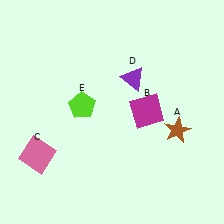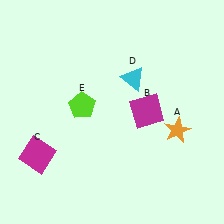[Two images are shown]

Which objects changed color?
A changed from brown to orange. C changed from pink to magenta. D changed from purple to cyan.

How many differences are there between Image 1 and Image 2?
There are 3 differences between the two images.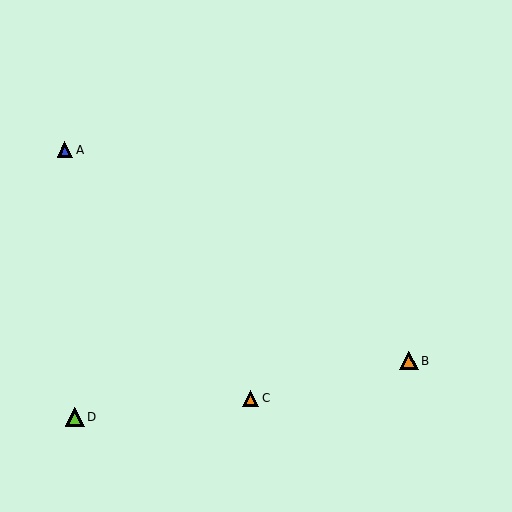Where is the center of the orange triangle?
The center of the orange triangle is at (251, 398).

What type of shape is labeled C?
Shape C is an orange triangle.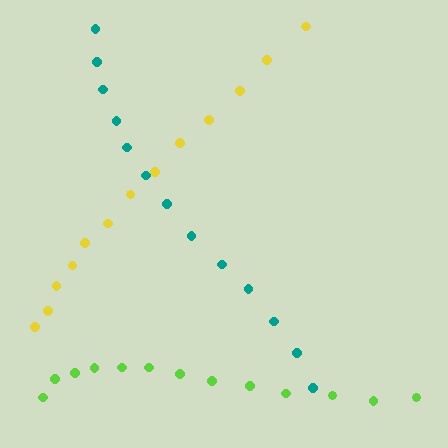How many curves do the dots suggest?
There are 3 distinct paths.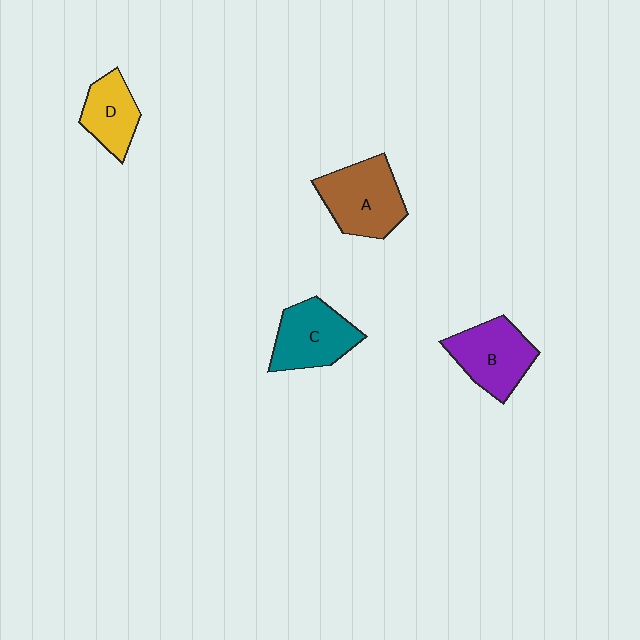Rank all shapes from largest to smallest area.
From largest to smallest: A (brown), B (purple), C (teal), D (yellow).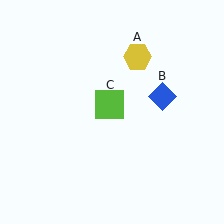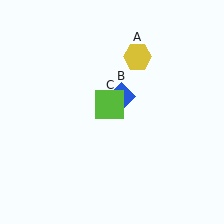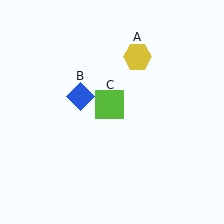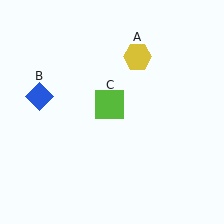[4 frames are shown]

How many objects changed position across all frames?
1 object changed position: blue diamond (object B).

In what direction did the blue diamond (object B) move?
The blue diamond (object B) moved left.